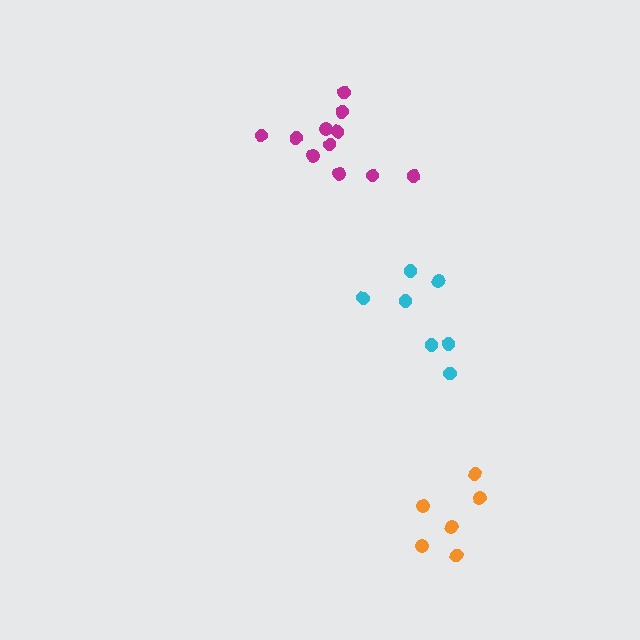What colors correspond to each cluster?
The clusters are colored: cyan, orange, magenta.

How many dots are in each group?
Group 1: 7 dots, Group 2: 6 dots, Group 3: 11 dots (24 total).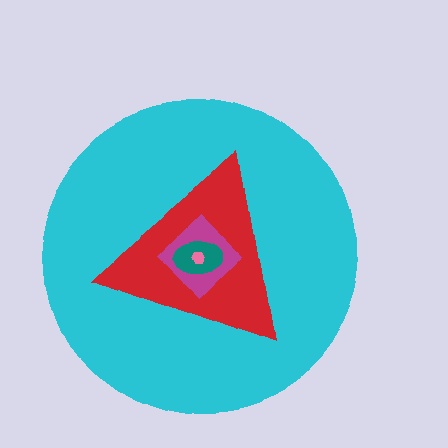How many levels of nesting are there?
5.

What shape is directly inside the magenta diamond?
The teal ellipse.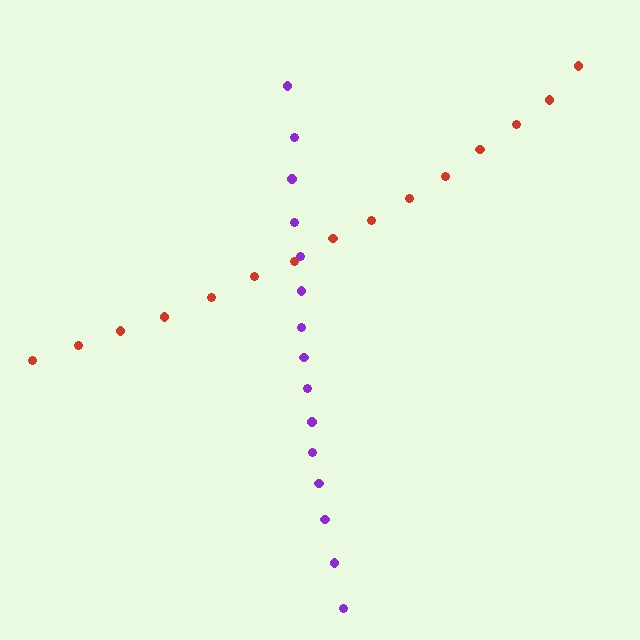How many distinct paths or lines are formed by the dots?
There are 2 distinct paths.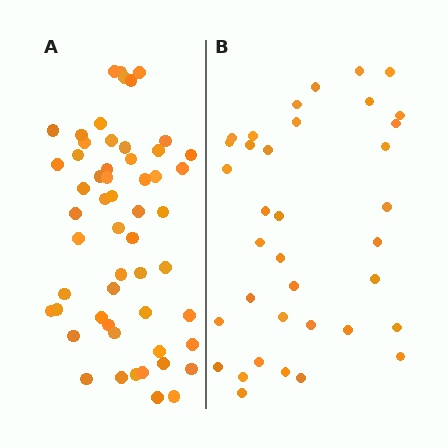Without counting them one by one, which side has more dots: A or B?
Region A (the left region) has more dots.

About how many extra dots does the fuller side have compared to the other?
Region A has approximately 20 more dots than region B.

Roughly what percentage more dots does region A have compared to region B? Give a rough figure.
About 55% more.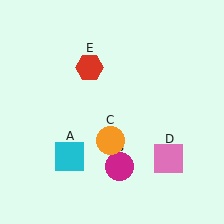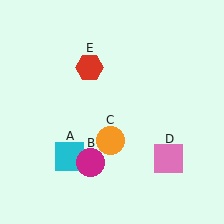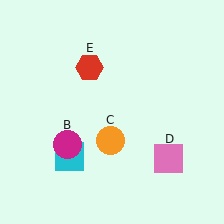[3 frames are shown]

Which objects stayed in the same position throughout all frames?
Cyan square (object A) and orange circle (object C) and pink square (object D) and red hexagon (object E) remained stationary.